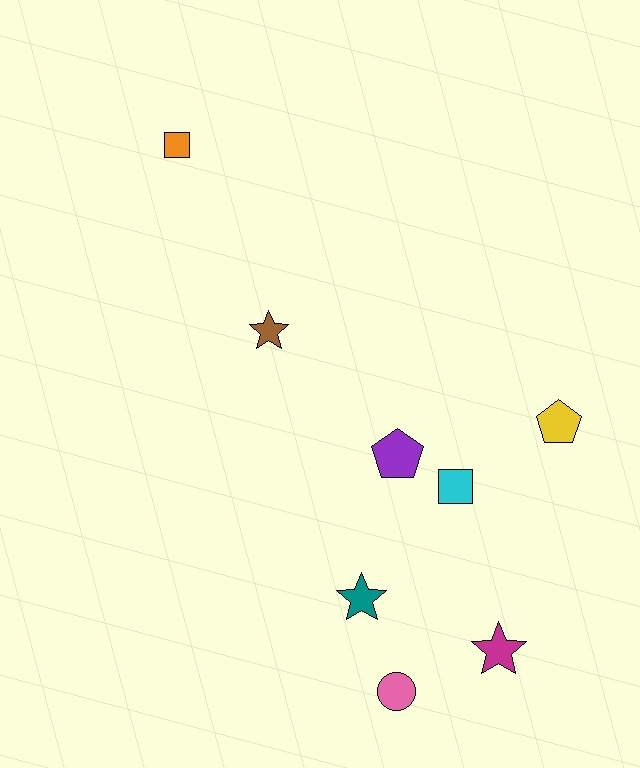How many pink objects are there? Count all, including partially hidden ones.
There is 1 pink object.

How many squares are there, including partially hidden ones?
There are 2 squares.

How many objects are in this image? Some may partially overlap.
There are 8 objects.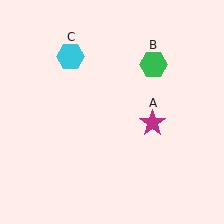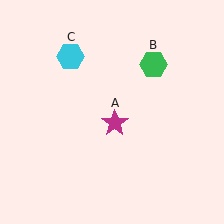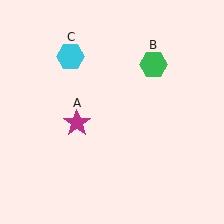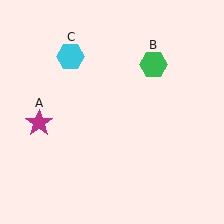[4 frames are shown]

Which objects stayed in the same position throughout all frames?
Green hexagon (object B) and cyan hexagon (object C) remained stationary.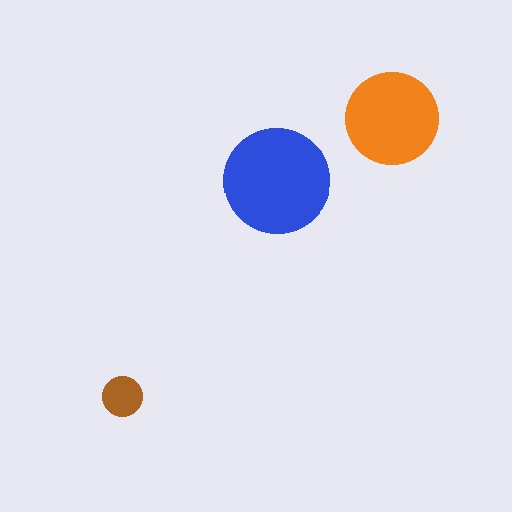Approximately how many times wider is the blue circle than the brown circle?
About 2.5 times wider.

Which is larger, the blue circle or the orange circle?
The blue one.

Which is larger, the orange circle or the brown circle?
The orange one.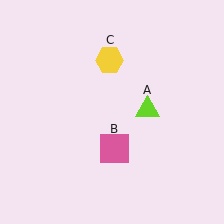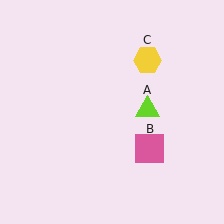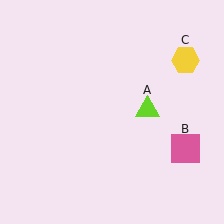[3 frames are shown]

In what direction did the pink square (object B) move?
The pink square (object B) moved right.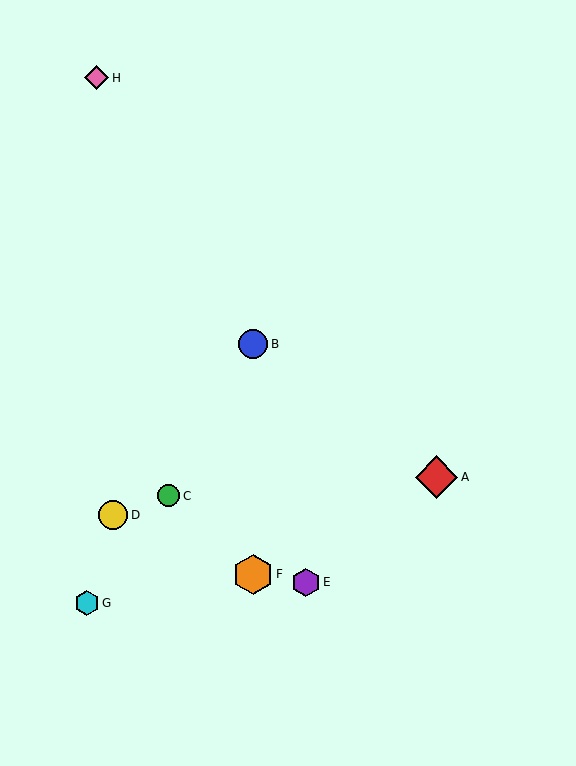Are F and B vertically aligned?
Yes, both are at x≈253.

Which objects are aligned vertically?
Objects B, F are aligned vertically.